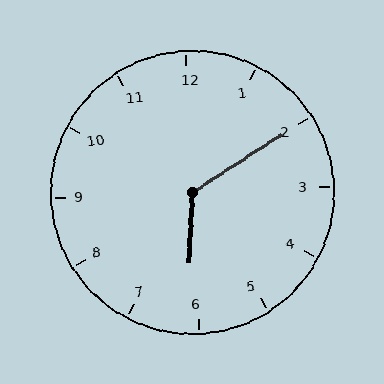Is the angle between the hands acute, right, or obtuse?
It is obtuse.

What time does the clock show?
6:10.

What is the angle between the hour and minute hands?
Approximately 125 degrees.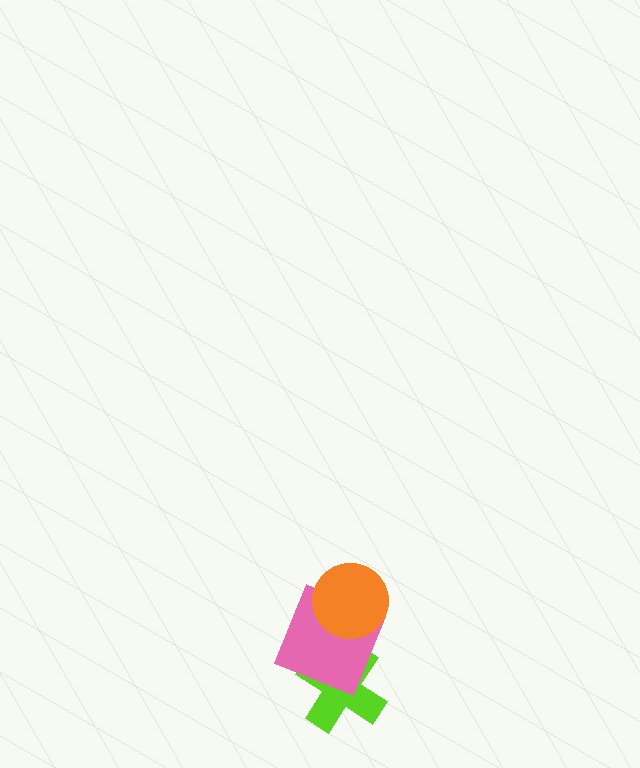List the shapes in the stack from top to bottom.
From top to bottom: the orange circle, the pink square, the lime cross.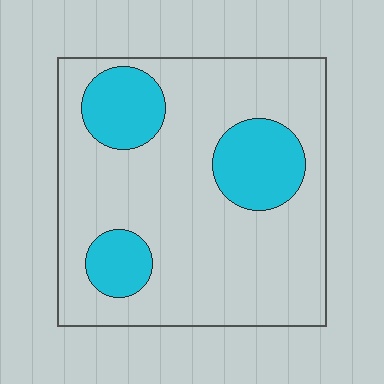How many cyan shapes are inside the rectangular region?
3.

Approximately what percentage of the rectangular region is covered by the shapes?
Approximately 20%.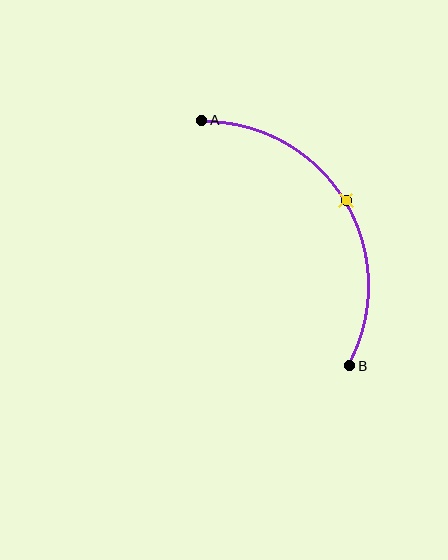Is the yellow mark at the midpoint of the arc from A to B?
Yes. The yellow mark lies on the arc at equal arc-length from both A and B — it is the arc midpoint.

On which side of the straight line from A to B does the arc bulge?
The arc bulges to the right of the straight line connecting A and B.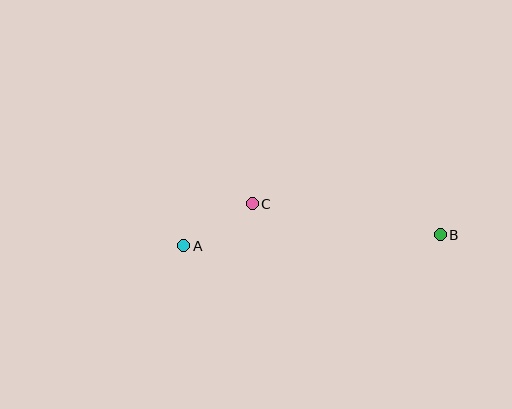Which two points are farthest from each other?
Points A and B are farthest from each other.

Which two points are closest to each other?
Points A and C are closest to each other.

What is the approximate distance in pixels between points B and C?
The distance between B and C is approximately 191 pixels.